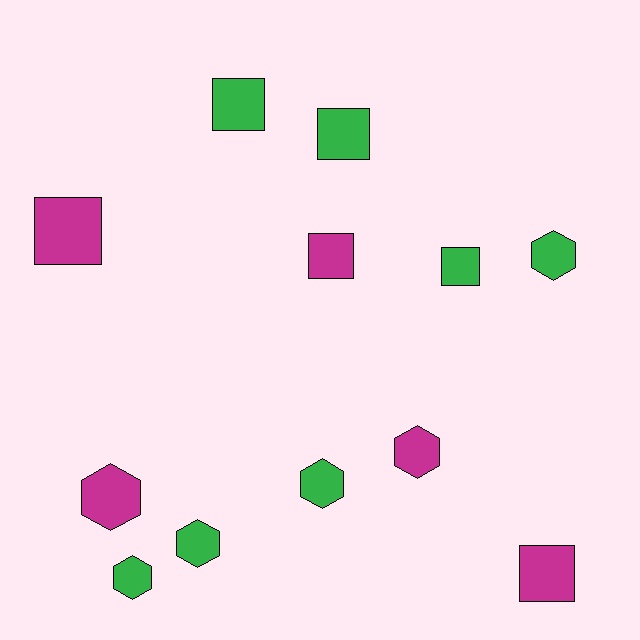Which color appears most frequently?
Green, with 7 objects.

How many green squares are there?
There are 3 green squares.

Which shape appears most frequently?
Square, with 6 objects.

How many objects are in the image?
There are 12 objects.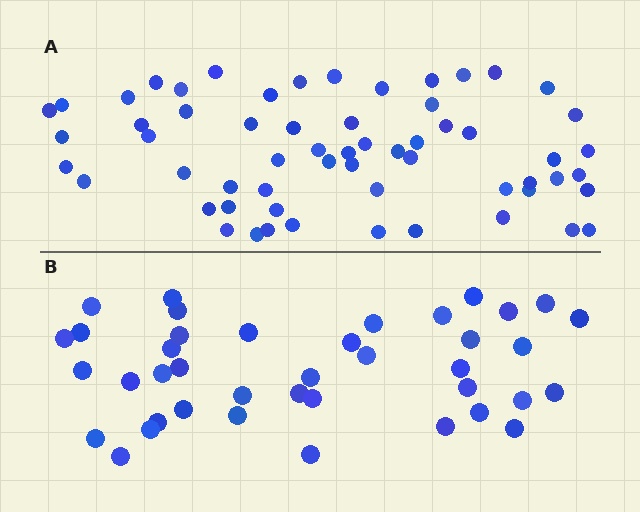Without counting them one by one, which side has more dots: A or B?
Region A (the top region) has more dots.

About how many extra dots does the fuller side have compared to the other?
Region A has approximately 20 more dots than region B.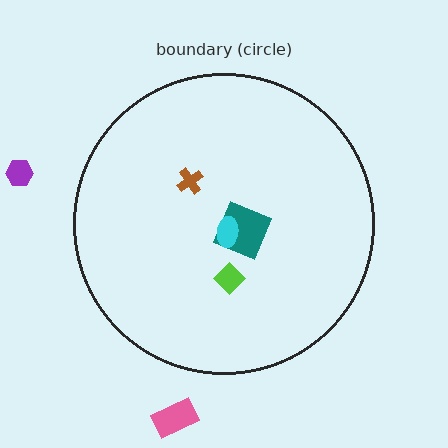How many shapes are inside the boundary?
4 inside, 2 outside.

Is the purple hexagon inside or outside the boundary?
Outside.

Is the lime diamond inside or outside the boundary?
Inside.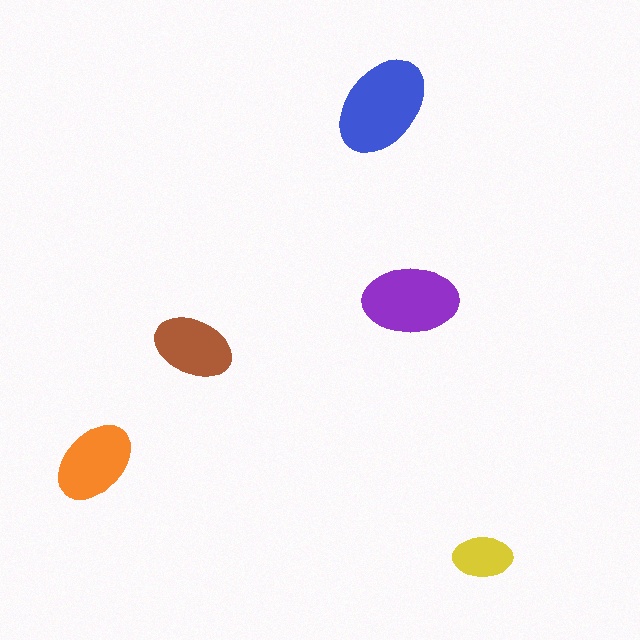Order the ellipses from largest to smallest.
the blue one, the purple one, the orange one, the brown one, the yellow one.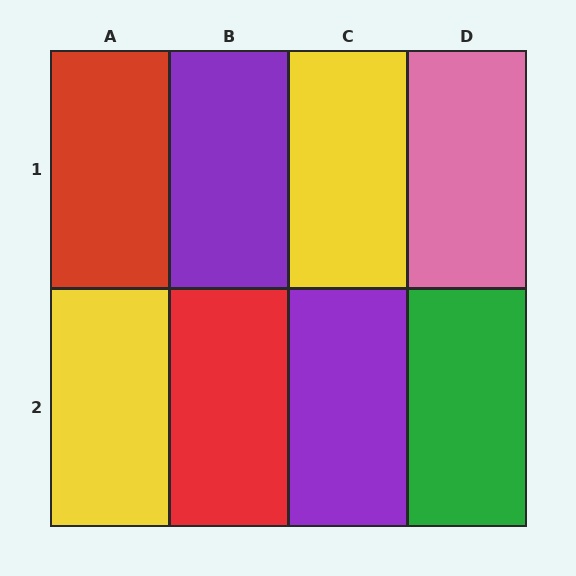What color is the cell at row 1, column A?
Red.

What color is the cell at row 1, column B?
Purple.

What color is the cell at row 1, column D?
Pink.